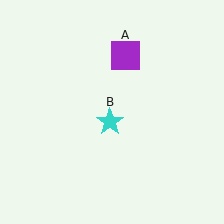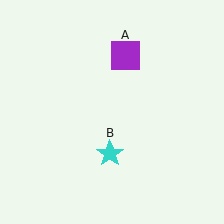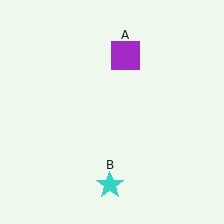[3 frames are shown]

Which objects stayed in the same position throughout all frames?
Purple square (object A) remained stationary.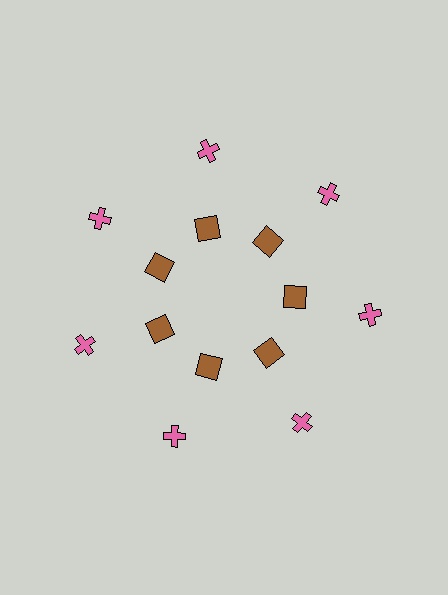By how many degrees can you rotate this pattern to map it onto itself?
The pattern maps onto itself every 51 degrees of rotation.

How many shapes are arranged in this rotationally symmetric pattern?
There are 14 shapes, arranged in 7 groups of 2.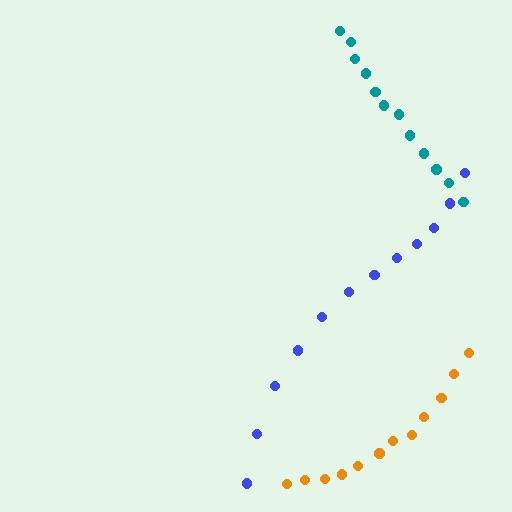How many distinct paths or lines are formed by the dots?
There are 3 distinct paths.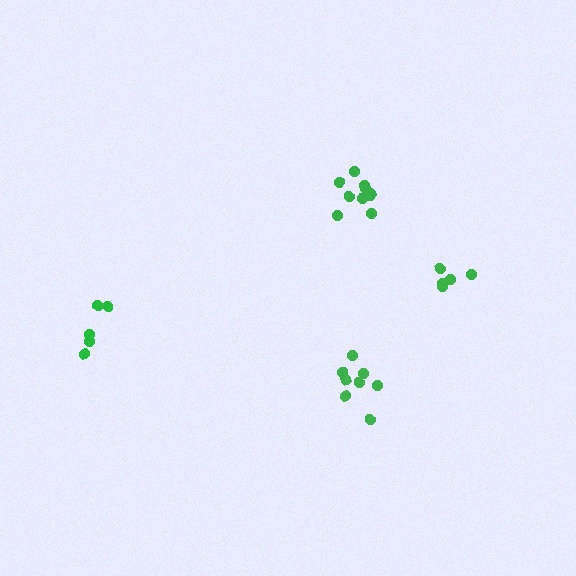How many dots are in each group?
Group 1: 5 dots, Group 2: 11 dots, Group 3: 5 dots, Group 4: 8 dots (29 total).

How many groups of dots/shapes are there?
There are 4 groups.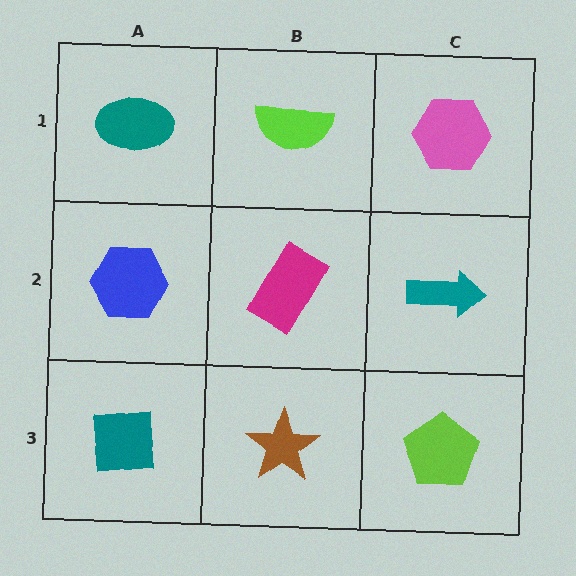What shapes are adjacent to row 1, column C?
A teal arrow (row 2, column C), a lime semicircle (row 1, column B).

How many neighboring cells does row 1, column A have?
2.